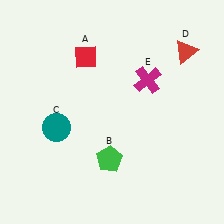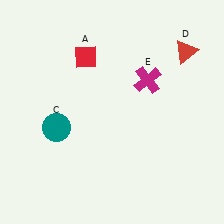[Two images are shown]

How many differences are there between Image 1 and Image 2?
There is 1 difference between the two images.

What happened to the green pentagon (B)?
The green pentagon (B) was removed in Image 2. It was in the bottom-left area of Image 1.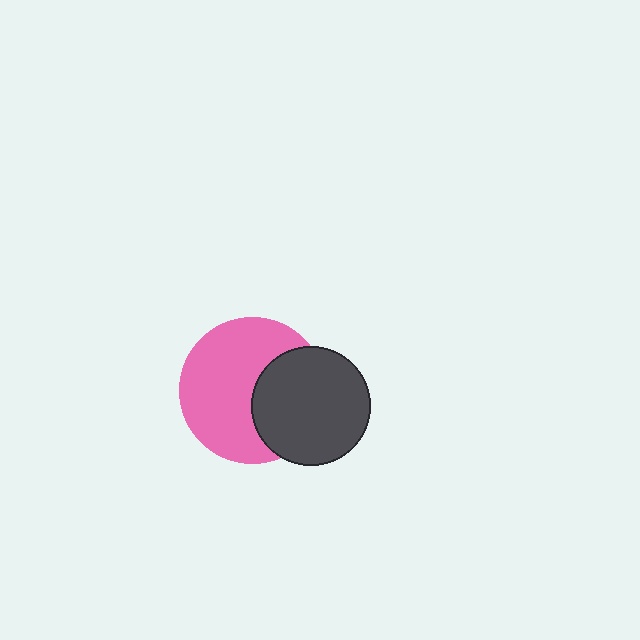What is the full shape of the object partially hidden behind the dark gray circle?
The partially hidden object is a pink circle.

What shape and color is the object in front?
The object in front is a dark gray circle.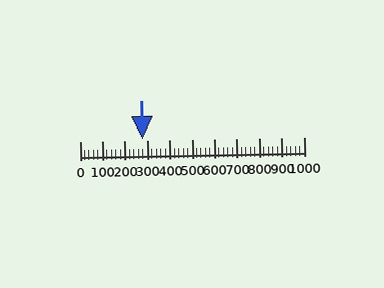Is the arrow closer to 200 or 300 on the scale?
The arrow is closer to 300.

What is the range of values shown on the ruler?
The ruler shows values from 0 to 1000.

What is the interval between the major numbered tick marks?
The major tick marks are spaced 100 units apart.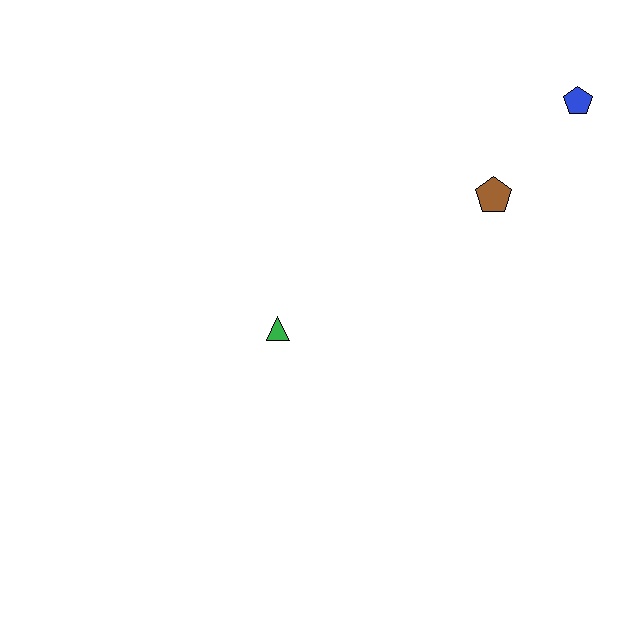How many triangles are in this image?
There is 1 triangle.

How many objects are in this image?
There are 3 objects.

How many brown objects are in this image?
There is 1 brown object.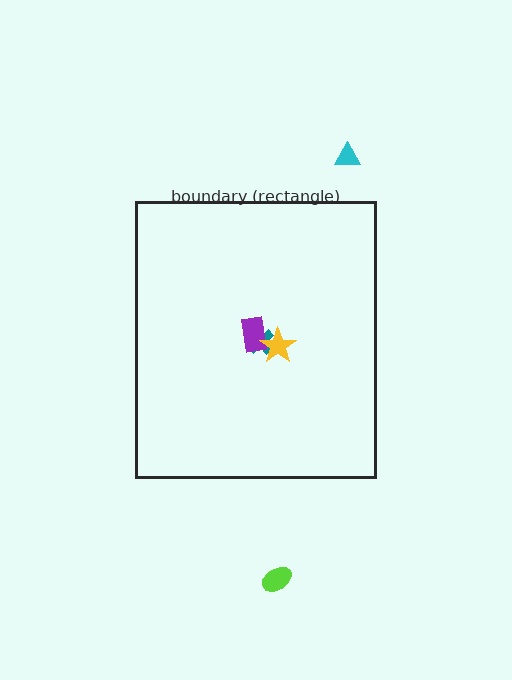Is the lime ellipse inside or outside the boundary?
Outside.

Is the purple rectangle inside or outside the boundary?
Inside.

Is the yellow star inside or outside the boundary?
Inside.